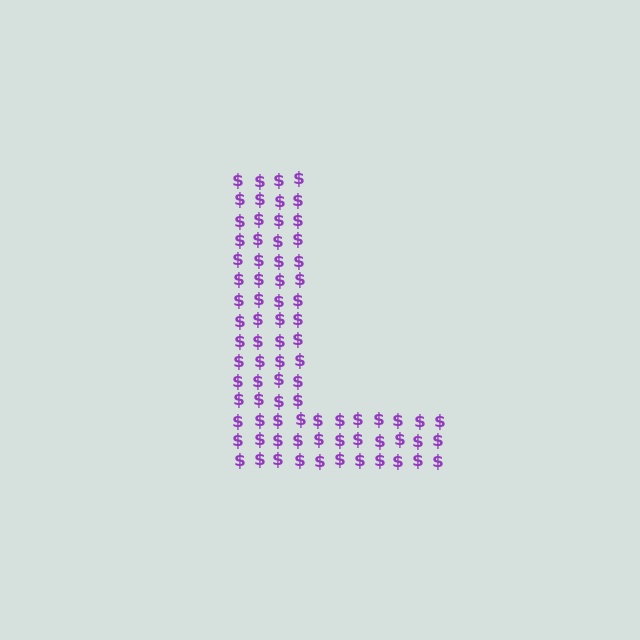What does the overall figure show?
The overall figure shows the letter L.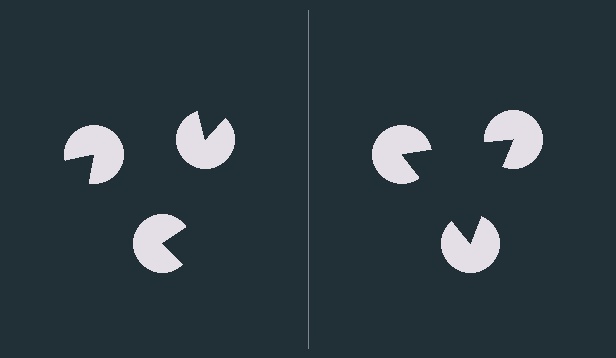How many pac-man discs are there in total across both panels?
6 — 3 on each side.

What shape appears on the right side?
An illusory triangle.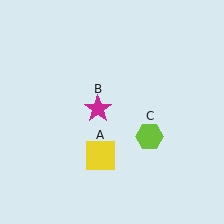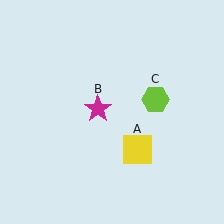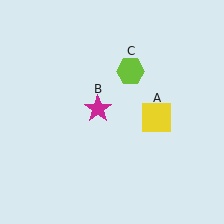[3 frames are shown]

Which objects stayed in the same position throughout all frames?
Magenta star (object B) remained stationary.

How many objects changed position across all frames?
2 objects changed position: yellow square (object A), lime hexagon (object C).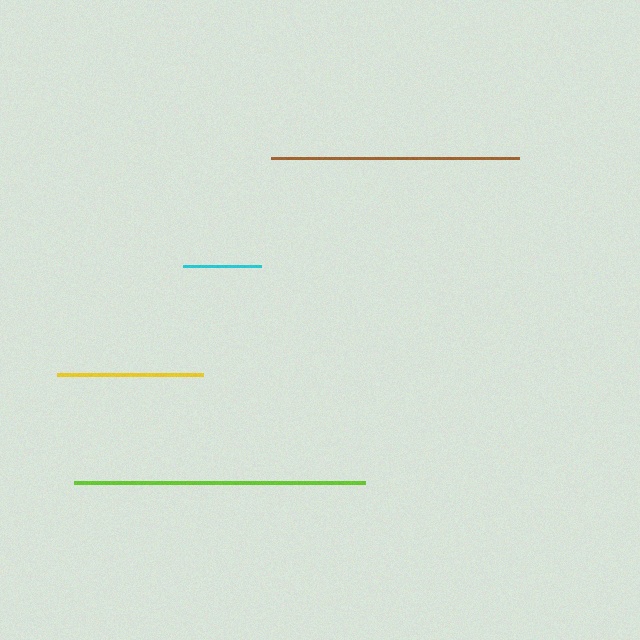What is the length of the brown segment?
The brown segment is approximately 247 pixels long.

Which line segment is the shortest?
The cyan line is the shortest at approximately 78 pixels.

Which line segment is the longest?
The lime line is the longest at approximately 291 pixels.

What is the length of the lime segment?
The lime segment is approximately 291 pixels long.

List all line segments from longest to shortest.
From longest to shortest: lime, brown, yellow, cyan.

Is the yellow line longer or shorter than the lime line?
The lime line is longer than the yellow line.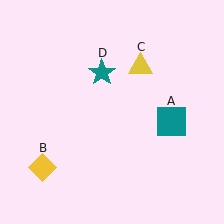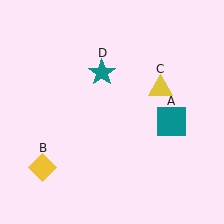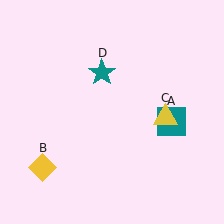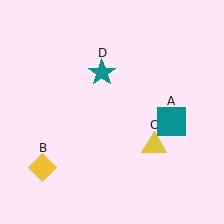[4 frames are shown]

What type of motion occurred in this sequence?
The yellow triangle (object C) rotated clockwise around the center of the scene.